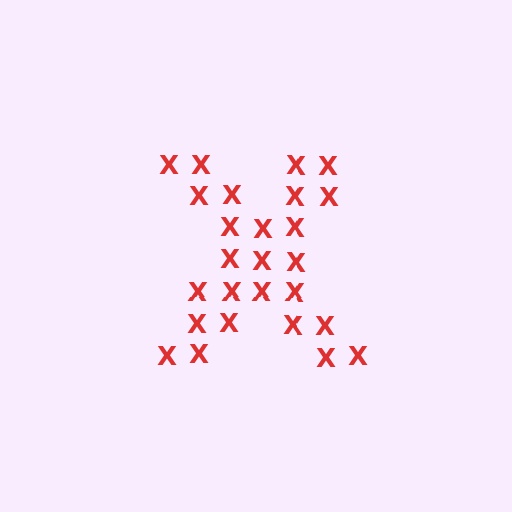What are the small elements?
The small elements are letter X's.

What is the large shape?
The large shape is the letter X.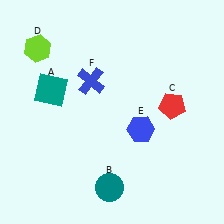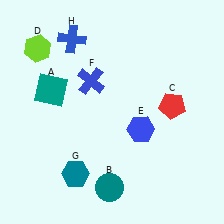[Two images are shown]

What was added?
A teal hexagon (G), a blue cross (H) were added in Image 2.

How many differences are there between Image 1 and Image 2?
There are 2 differences between the two images.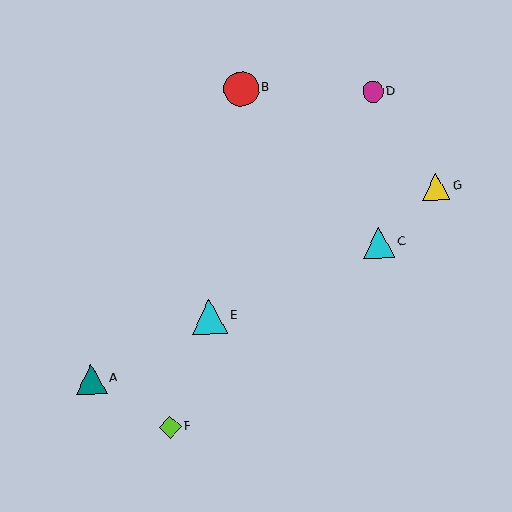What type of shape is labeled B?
Shape B is a red circle.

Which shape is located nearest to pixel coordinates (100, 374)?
The teal triangle (labeled A) at (91, 379) is nearest to that location.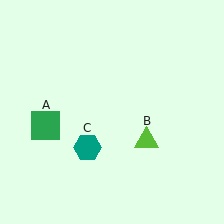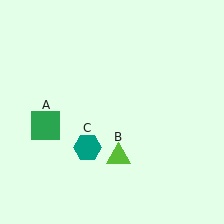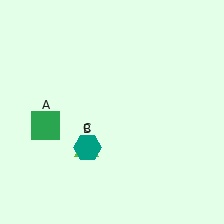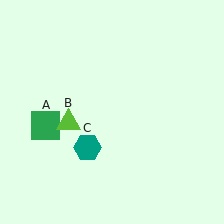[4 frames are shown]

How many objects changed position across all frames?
1 object changed position: lime triangle (object B).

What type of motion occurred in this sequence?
The lime triangle (object B) rotated clockwise around the center of the scene.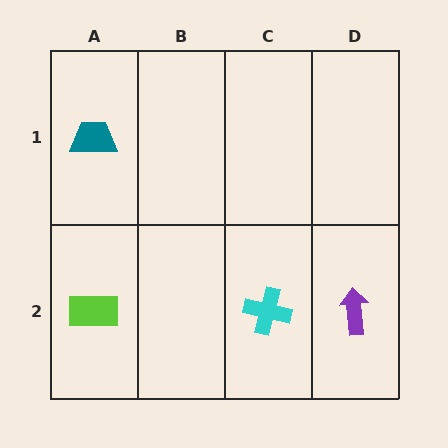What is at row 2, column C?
A cyan cross.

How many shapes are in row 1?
1 shape.